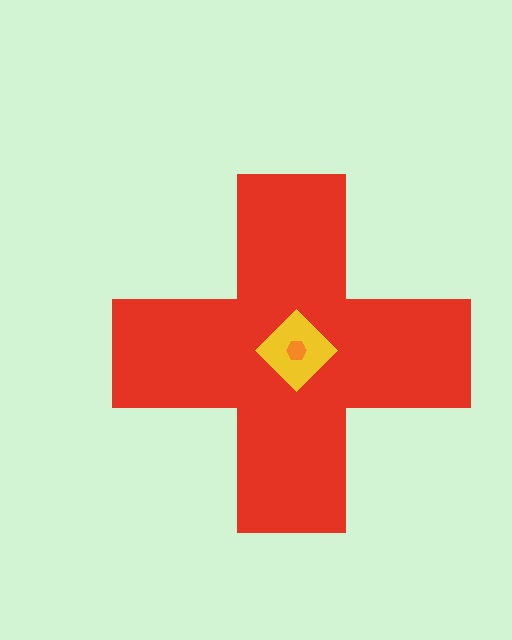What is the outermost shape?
The red cross.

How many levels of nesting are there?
3.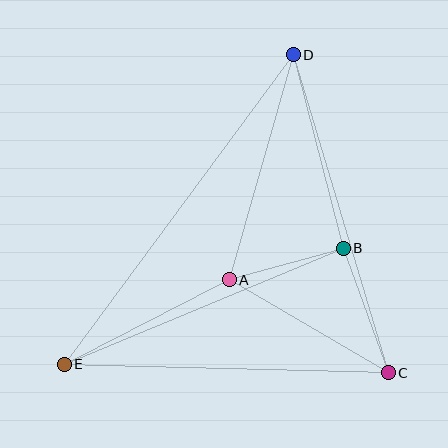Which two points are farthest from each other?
Points D and E are farthest from each other.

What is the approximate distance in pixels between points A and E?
The distance between A and E is approximately 186 pixels.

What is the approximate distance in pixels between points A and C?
The distance between A and C is approximately 184 pixels.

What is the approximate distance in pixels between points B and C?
The distance between B and C is approximately 132 pixels.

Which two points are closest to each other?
Points A and B are closest to each other.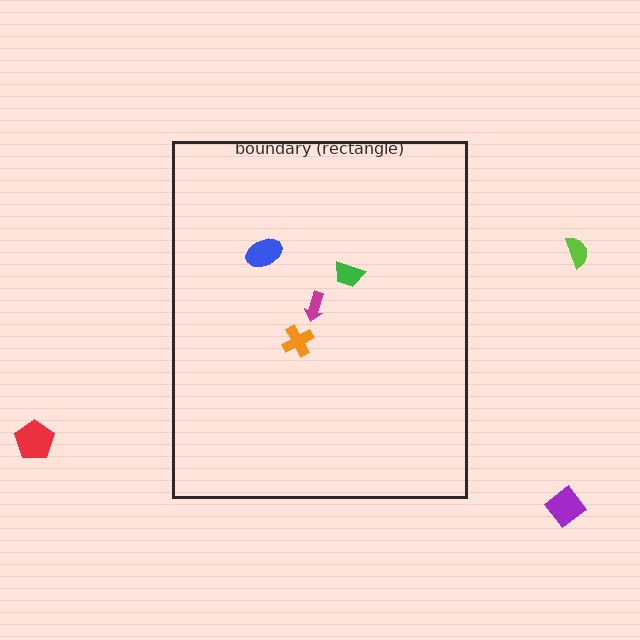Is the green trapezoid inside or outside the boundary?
Inside.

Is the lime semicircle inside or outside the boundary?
Outside.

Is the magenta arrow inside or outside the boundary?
Inside.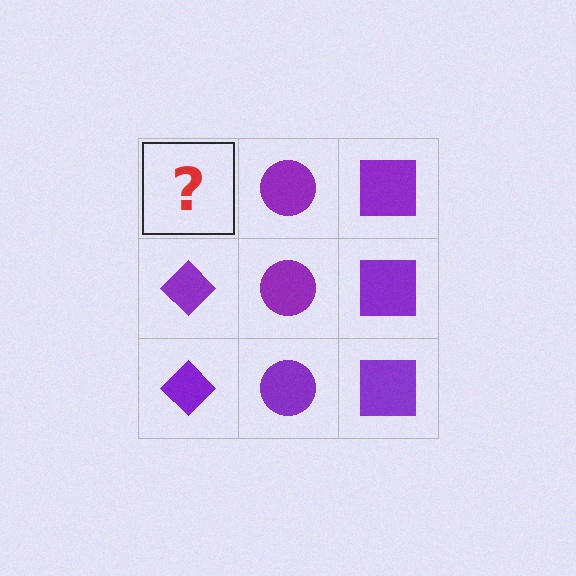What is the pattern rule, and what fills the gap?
The rule is that each column has a consistent shape. The gap should be filled with a purple diamond.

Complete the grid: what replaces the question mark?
The question mark should be replaced with a purple diamond.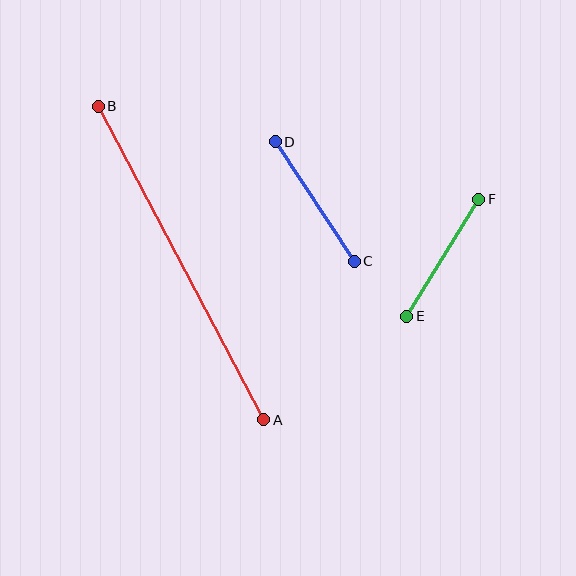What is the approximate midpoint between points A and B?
The midpoint is at approximately (181, 263) pixels.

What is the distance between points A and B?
The distance is approximately 355 pixels.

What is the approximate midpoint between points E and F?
The midpoint is at approximately (443, 258) pixels.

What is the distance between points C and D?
The distance is approximately 143 pixels.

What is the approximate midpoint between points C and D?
The midpoint is at approximately (315, 201) pixels.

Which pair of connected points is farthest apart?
Points A and B are farthest apart.